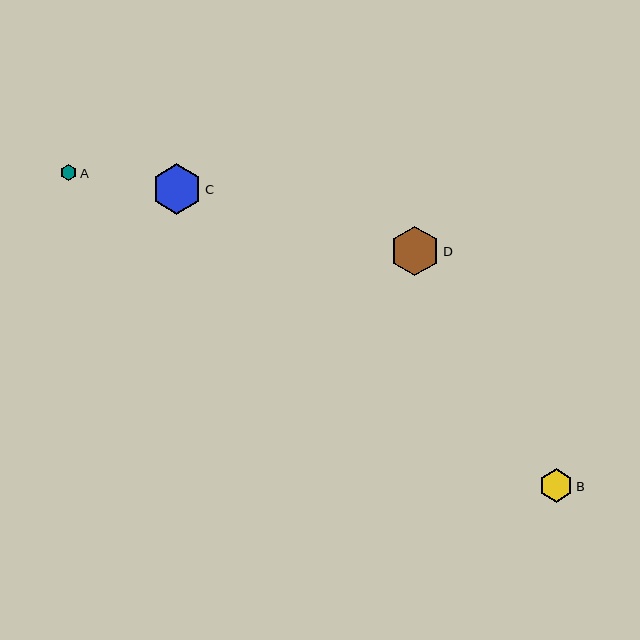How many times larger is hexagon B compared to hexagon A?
Hexagon B is approximately 2.1 times the size of hexagon A.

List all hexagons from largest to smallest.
From largest to smallest: C, D, B, A.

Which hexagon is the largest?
Hexagon C is the largest with a size of approximately 50 pixels.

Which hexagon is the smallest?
Hexagon A is the smallest with a size of approximately 16 pixels.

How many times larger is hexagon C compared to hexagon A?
Hexagon C is approximately 3.2 times the size of hexagon A.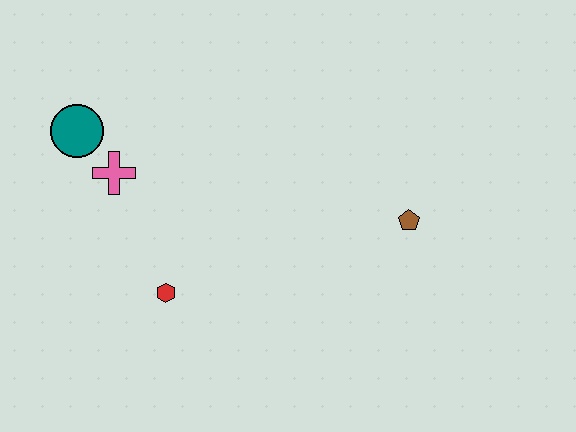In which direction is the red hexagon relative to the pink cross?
The red hexagon is below the pink cross.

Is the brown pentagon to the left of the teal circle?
No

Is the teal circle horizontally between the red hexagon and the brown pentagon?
No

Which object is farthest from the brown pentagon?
The teal circle is farthest from the brown pentagon.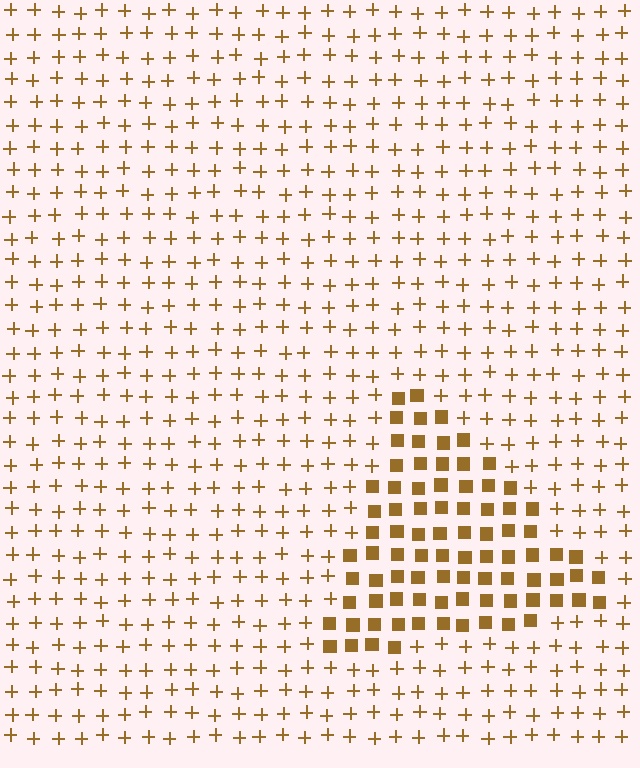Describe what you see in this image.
The image is filled with small brown elements arranged in a uniform grid. A triangle-shaped region contains squares, while the surrounding area contains plus signs. The boundary is defined purely by the change in element shape.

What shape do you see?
I see a triangle.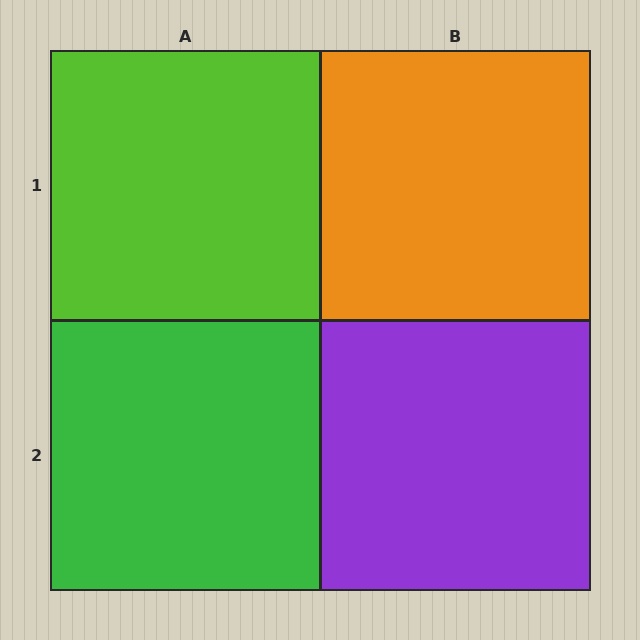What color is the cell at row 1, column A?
Lime.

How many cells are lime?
1 cell is lime.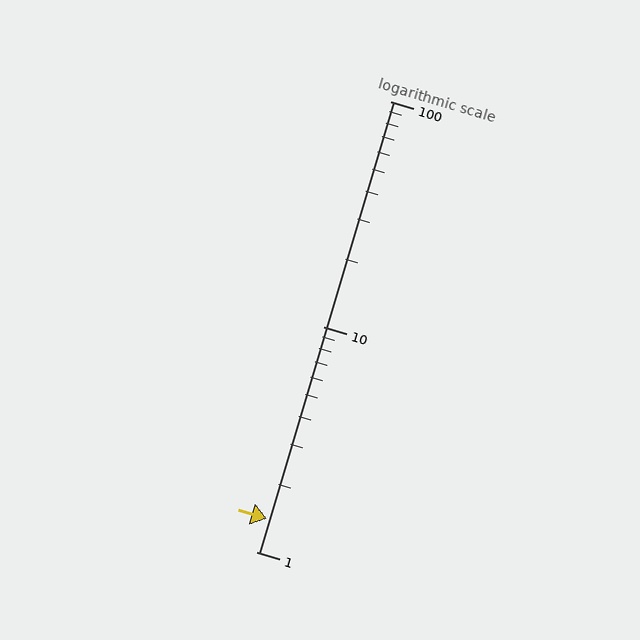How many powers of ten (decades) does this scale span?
The scale spans 2 decades, from 1 to 100.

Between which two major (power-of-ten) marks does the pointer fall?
The pointer is between 1 and 10.